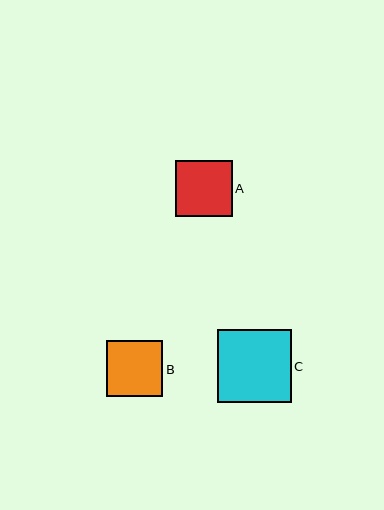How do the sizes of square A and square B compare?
Square A and square B are approximately the same size.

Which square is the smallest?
Square B is the smallest with a size of approximately 56 pixels.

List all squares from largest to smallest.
From largest to smallest: C, A, B.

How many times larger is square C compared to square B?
Square C is approximately 1.3 times the size of square B.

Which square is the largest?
Square C is the largest with a size of approximately 74 pixels.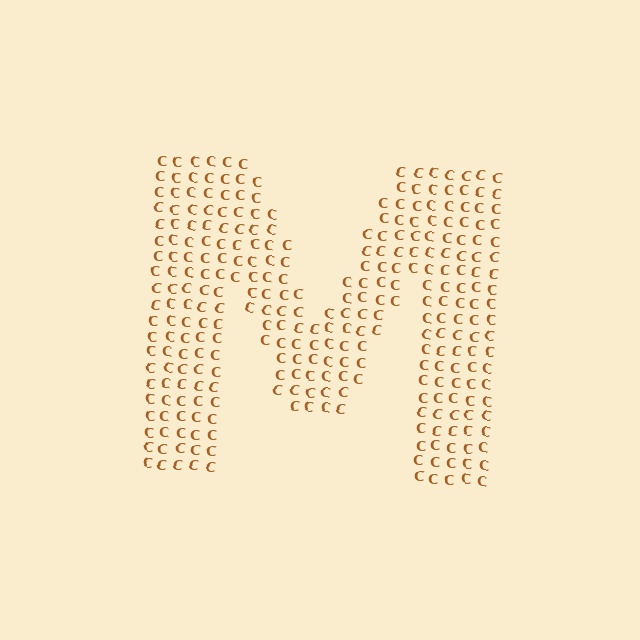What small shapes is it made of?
It is made of small letter C's.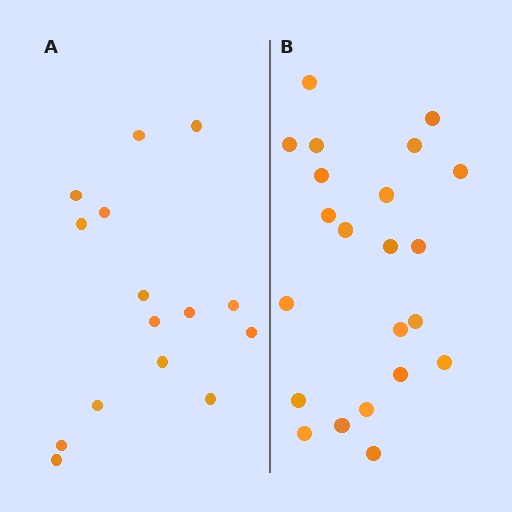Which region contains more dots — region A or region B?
Region B (the right region) has more dots.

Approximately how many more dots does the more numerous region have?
Region B has roughly 8 or so more dots than region A.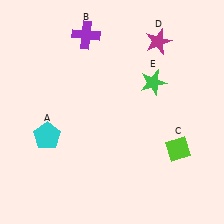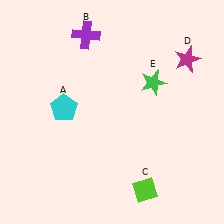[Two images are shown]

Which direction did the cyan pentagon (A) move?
The cyan pentagon (A) moved up.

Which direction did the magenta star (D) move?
The magenta star (D) moved right.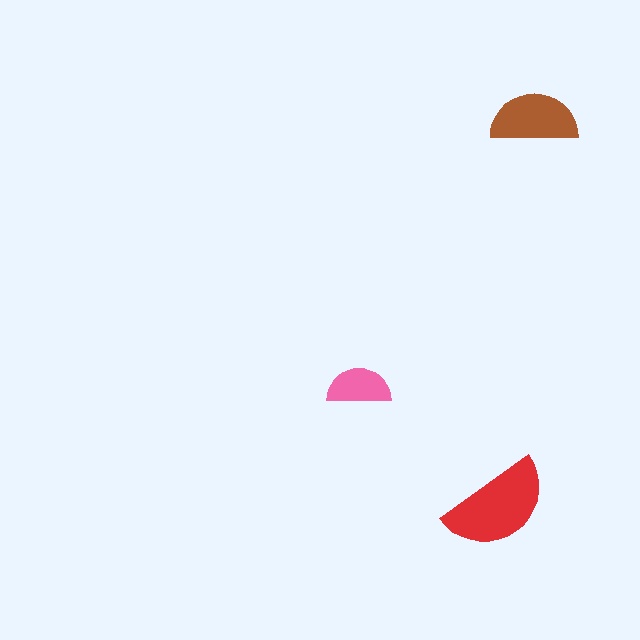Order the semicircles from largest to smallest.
the red one, the brown one, the pink one.